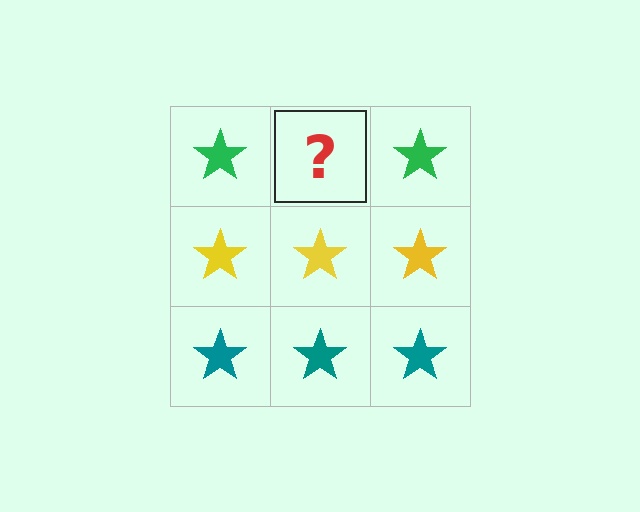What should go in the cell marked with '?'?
The missing cell should contain a green star.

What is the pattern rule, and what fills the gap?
The rule is that each row has a consistent color. The gap should be filled with a green star.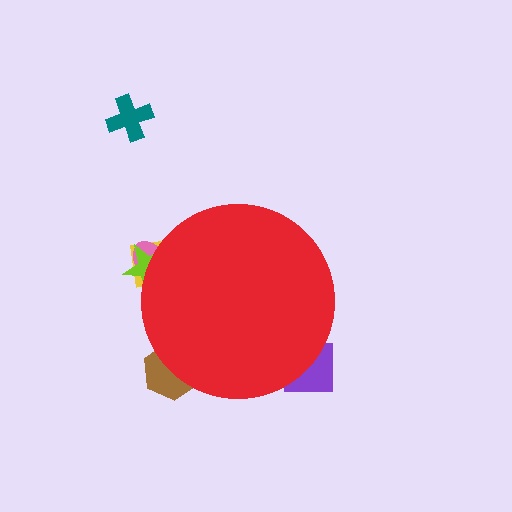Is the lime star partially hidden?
Yes, the lime star is partially hidden behind the red circle.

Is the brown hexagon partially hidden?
Yes, the brown hexagon is partially hidden behind the red circle.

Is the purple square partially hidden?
Yes, the purple square is partially hidden behind the red circle.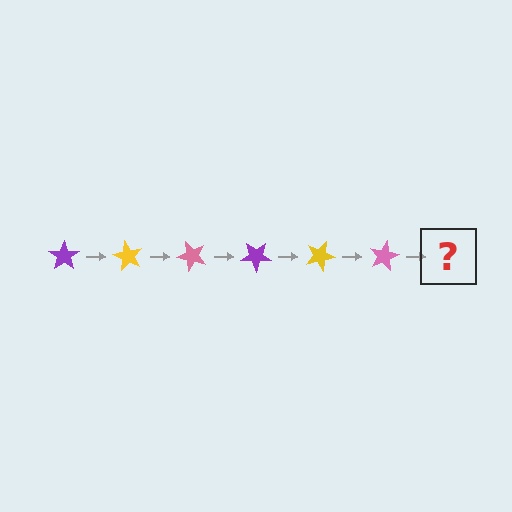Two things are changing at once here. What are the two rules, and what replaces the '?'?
The two rules are that it rotates 60 degrees each step and the color cycles through purple, yellow, and pink. The '?' should be a purple star, rotated 360 degrees from the start.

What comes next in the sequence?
The next element should be a purple star, rotated 360 degrees from the start.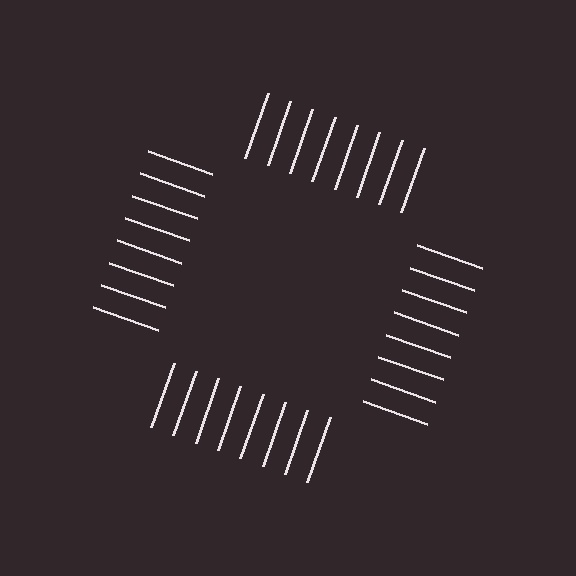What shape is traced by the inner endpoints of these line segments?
An illusory square — the line segments terminate on its edges but no continuous stroke is drawn.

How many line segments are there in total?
32 — 8 along each of the 4 edges.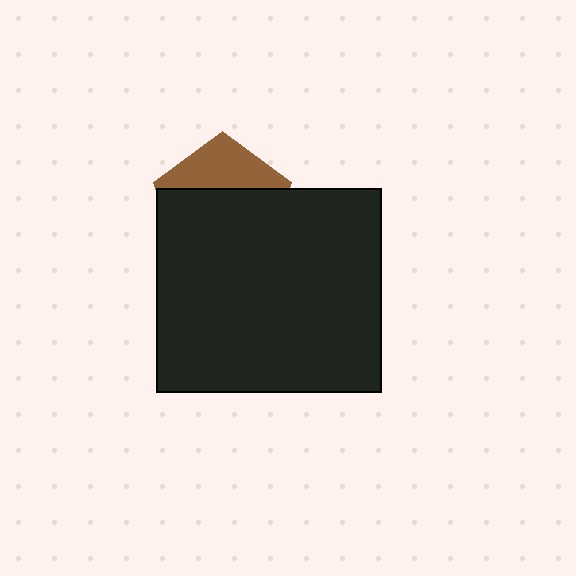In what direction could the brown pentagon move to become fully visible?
The brown pentagon could move up. That would shift it out from behind the black rectangle entirely.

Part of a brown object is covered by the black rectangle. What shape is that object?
It is a pentagon.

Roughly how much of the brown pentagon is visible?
A small part of it is visible (roughly 33%).